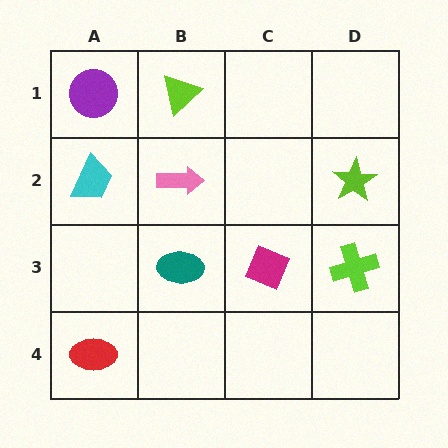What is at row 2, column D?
A lime star.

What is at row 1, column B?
A lime triangle.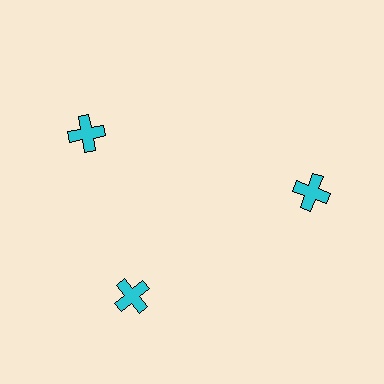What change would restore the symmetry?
The symmetry would be restored by rotating it back into even spacing with its neighbors so that all 3 crosses sit at equal angles and equal distance from the center.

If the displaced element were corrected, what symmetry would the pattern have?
It would have 3-fold rotational symmetry — the pattern would map onto itself every 120 degrees.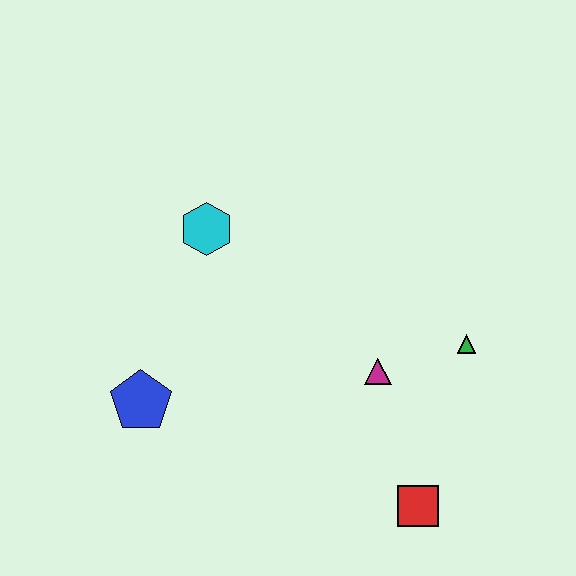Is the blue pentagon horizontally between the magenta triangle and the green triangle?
No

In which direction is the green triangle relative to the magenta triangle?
The green triangle is to the right of the magenta triangle.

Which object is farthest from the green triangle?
The blue pentagon is farthest from the green triangle.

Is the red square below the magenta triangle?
Yes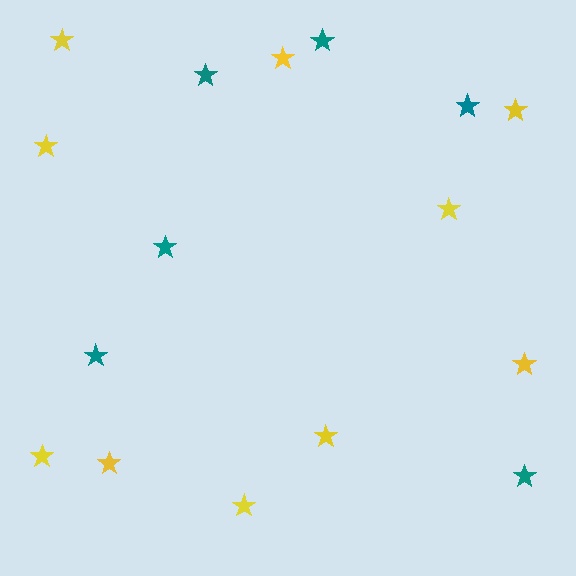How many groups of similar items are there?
There are 2 groups: one group of teal stars (6) and one group of yellow stars (10).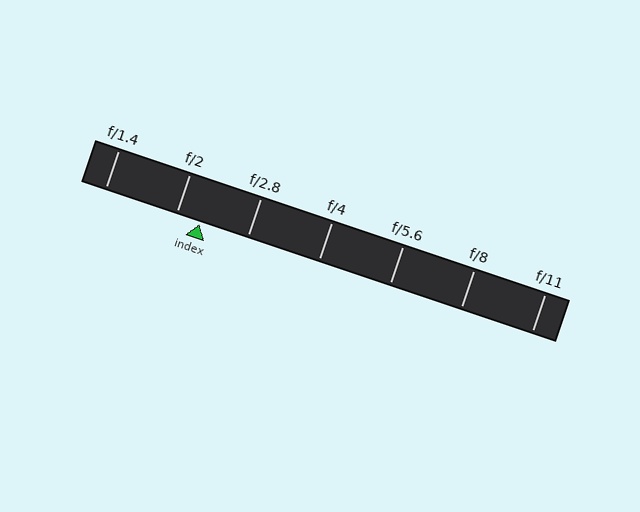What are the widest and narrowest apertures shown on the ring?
The widest aperture shown is f/1.4 and the narrowest is f/11.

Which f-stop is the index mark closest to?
The index mark is closest to f/2.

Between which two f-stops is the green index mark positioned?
The index mark is between f/2 and f/2.8.